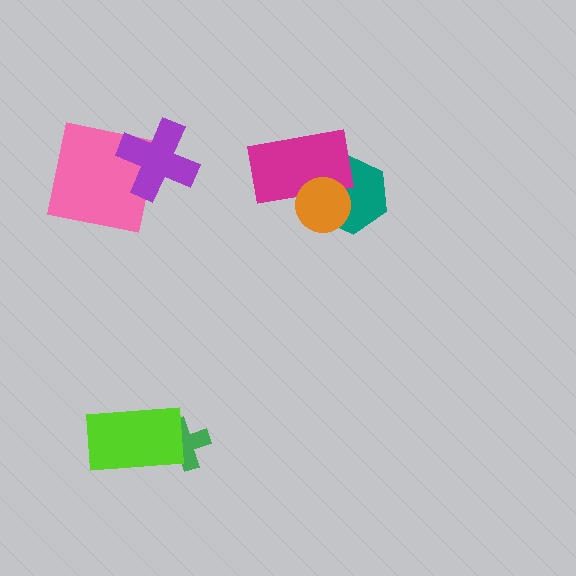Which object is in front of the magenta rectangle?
The orange circle is in front of the magenta rectangle.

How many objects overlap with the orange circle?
2 objects overlap with the orange circle.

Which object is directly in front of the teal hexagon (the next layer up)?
The magenta rectangle is directly in front of the teal hexagon.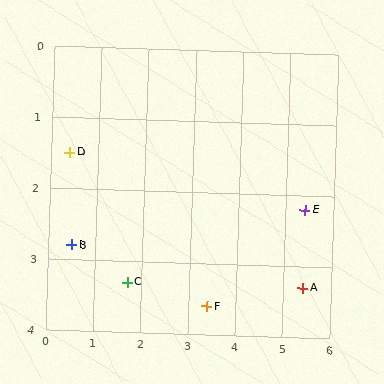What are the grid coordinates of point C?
Point C is at approximately (1.7, 3.3).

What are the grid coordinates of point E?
Point E is at approximately (5.4, 2.2).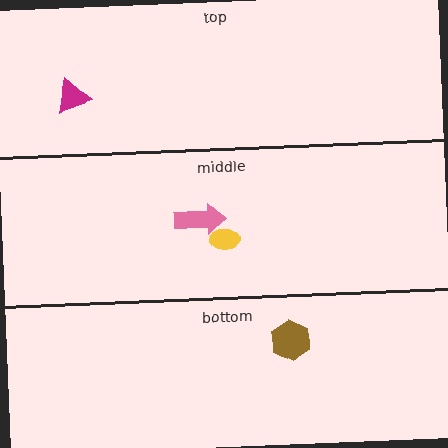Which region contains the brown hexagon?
The bottom region.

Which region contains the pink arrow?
The middle region.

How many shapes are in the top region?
1.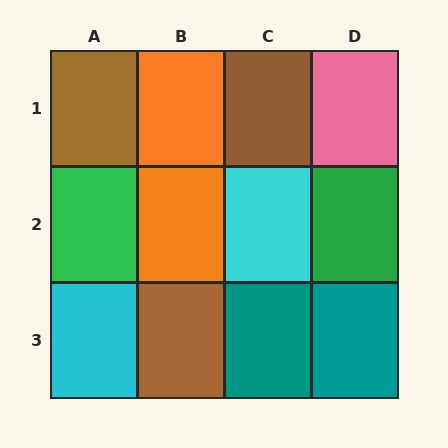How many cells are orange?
2 cells are orange.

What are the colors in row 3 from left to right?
Cyan, brown, teal, teal.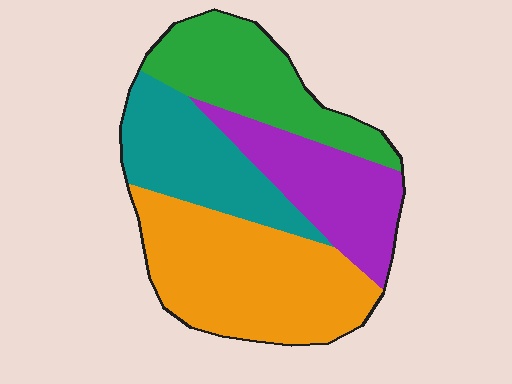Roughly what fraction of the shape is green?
Green takes up about one quarter (1/4) of the shape.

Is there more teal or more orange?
Orange.